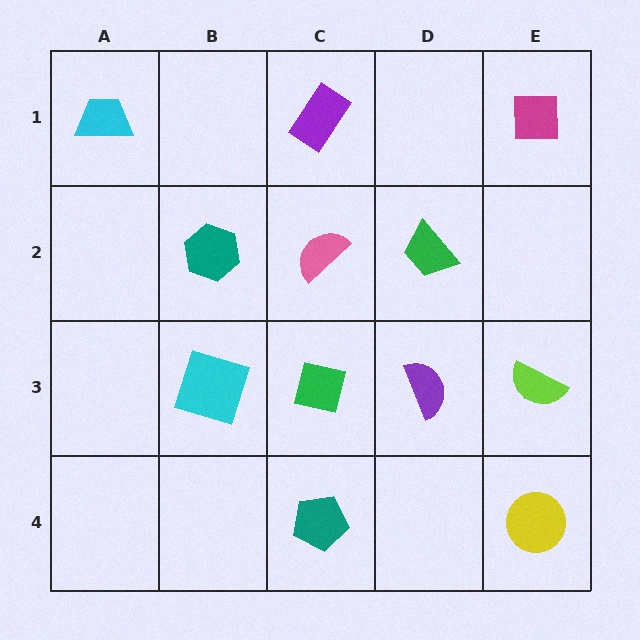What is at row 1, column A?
A cyan trapezoid.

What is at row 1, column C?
A purple rectangle.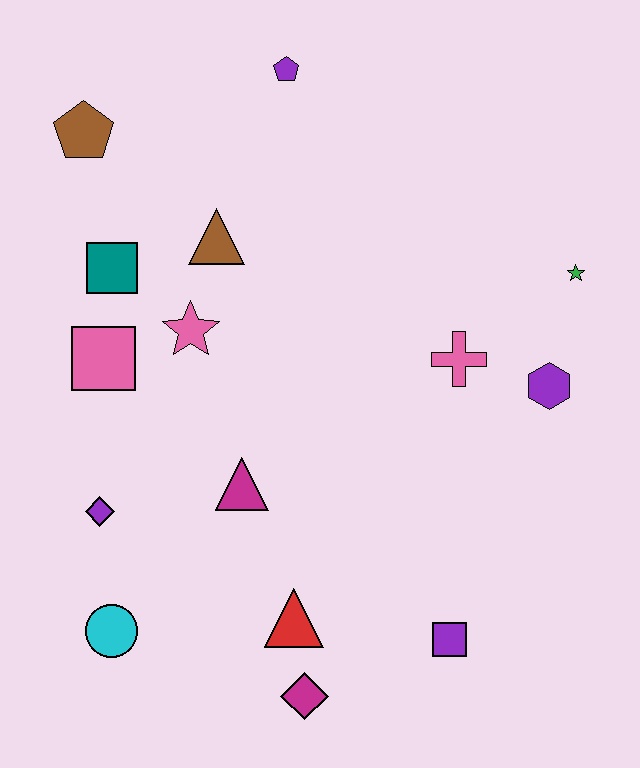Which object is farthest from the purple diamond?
The green star is farthest from the purple diamond.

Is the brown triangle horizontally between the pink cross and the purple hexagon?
No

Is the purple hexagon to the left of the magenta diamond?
No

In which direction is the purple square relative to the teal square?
The purple square is below the teal square.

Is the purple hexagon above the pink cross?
No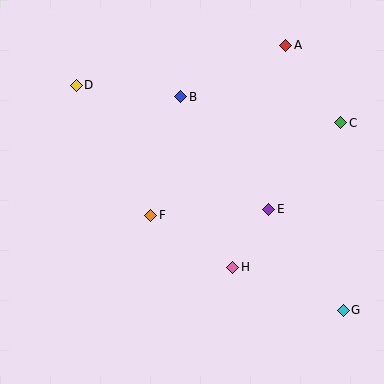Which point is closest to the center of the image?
Point F at (151, 215) is closest to the center.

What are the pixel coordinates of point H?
Point H is at (233, 267).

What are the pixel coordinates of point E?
Point E is at (269, 209).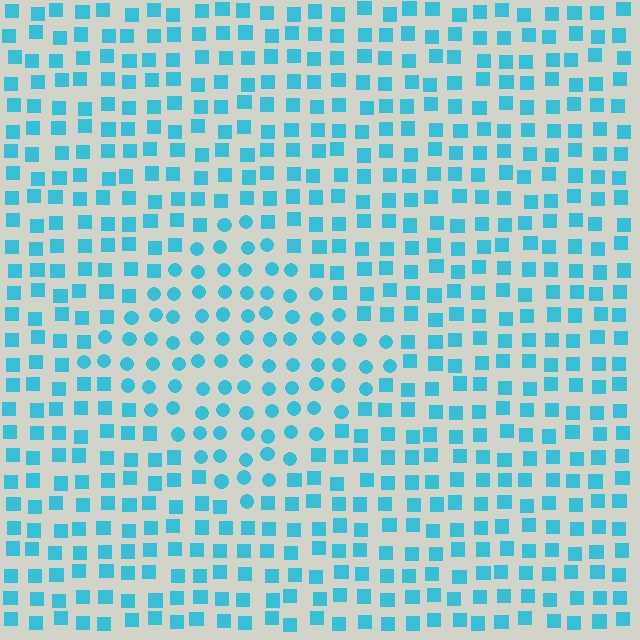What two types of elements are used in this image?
The image uses circles inside the diamond region and squares outside it.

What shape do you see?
I see a diamond.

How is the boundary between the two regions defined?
The boundary is defined by a change in element shape: circles inside vs. squares outside. All elements share the same color and spacing.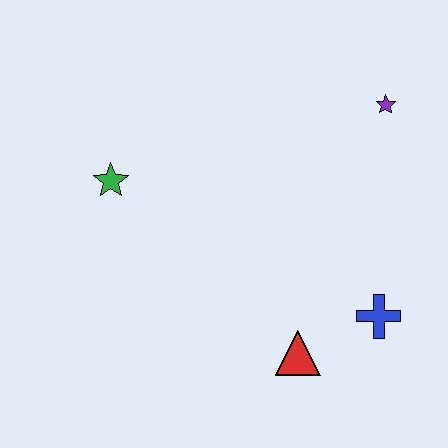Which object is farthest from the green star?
The blue cross is farthest from the green star.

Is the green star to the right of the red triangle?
No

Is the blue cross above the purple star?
No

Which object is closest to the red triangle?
The blue cross is closest to the red triangle.